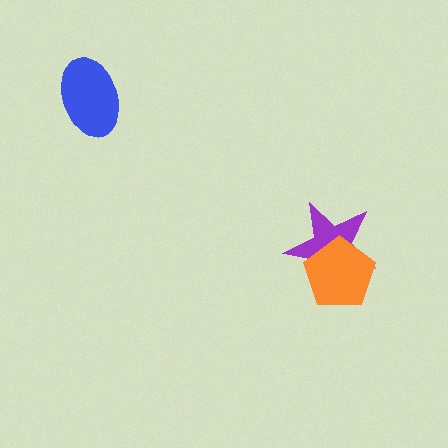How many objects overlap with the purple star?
1 object overlaps with the purple star.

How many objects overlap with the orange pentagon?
1 object overlaps with the orange pentagon.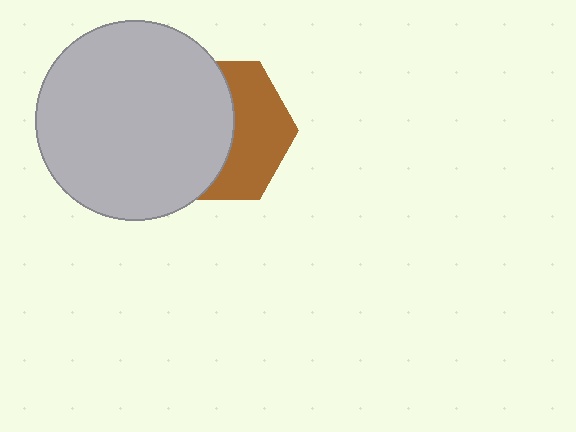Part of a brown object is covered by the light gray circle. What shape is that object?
It is a hexagon.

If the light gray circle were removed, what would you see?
You would see the complete brown hexagon.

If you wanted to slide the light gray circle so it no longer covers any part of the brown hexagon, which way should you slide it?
Slide it left — that is the most direct way to separate the two shapes.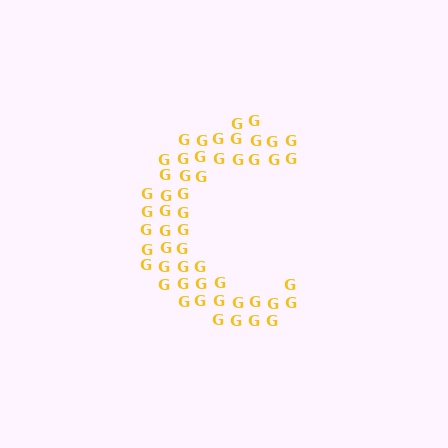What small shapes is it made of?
It is made of small letter G's.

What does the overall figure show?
The overall figure shows the letter C.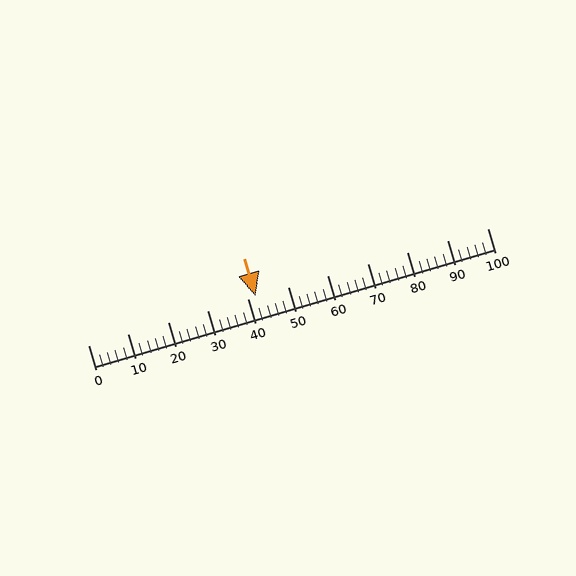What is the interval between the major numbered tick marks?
The major tick marks are spaced 10 units apart.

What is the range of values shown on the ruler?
The ruler shows values from 0 to 100.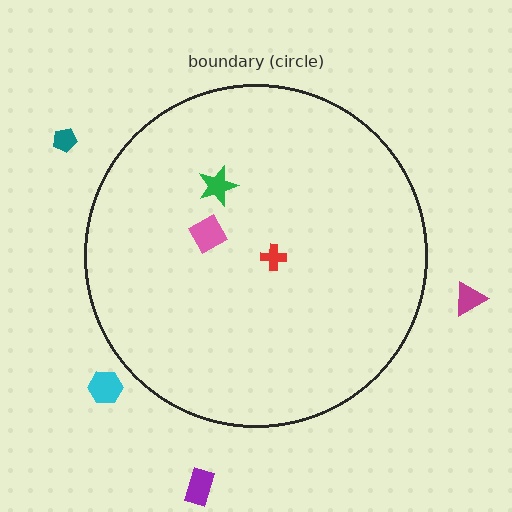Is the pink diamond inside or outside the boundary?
Inside.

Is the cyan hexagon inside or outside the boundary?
Outside.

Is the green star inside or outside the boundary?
Inside.